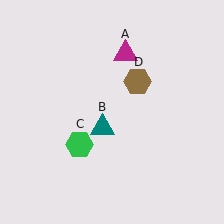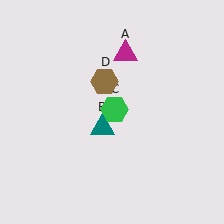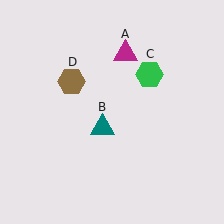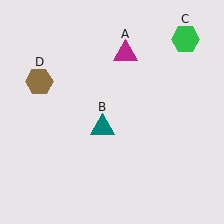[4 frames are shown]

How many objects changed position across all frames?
2 objects changed position: green hexagon (object C), brown hexagon (object D).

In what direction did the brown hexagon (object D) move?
The brown hexagon (object D) moved left.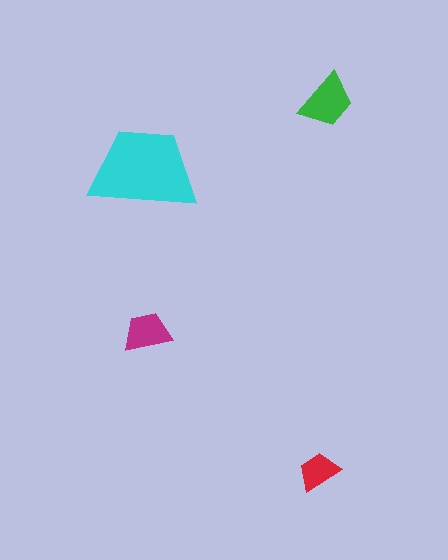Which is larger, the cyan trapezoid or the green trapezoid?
The cyan one.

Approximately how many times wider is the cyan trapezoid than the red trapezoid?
About 2.5 times wider.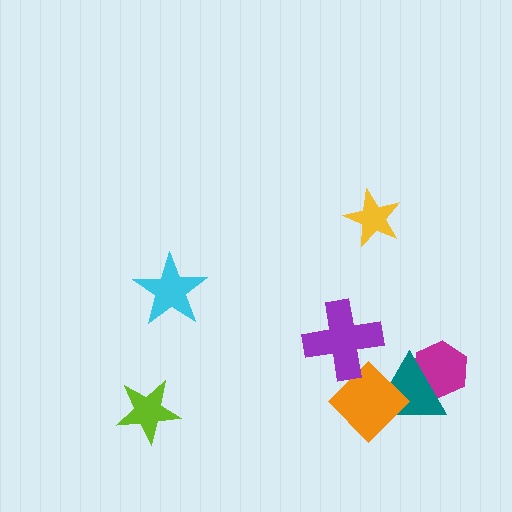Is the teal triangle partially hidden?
Yes, it is partially covered by another shape.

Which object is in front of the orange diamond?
The purple cross is in front of the orange diamond.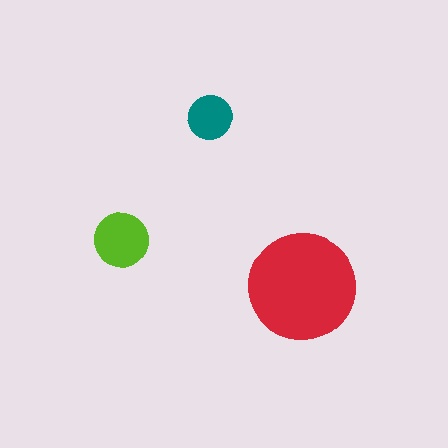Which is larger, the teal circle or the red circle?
The red one.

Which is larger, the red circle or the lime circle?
The red one.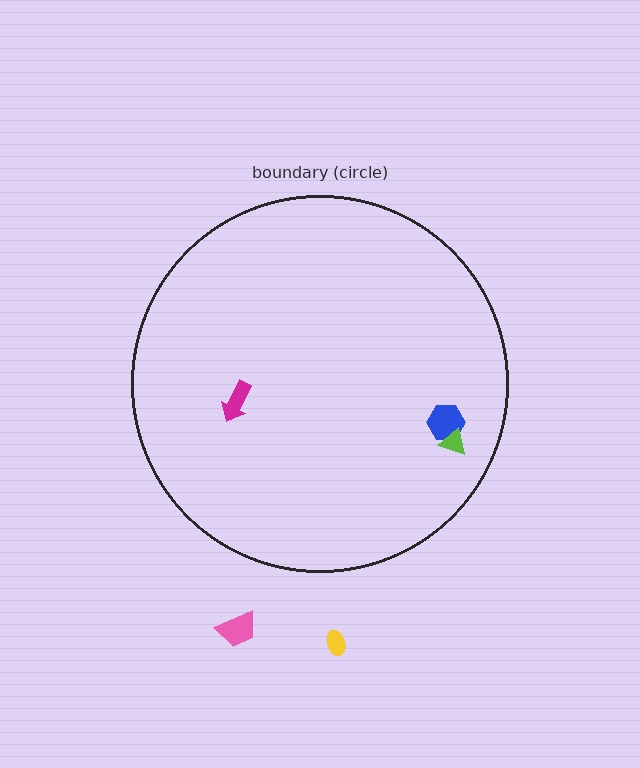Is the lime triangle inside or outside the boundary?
Inside.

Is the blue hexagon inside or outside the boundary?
Inside.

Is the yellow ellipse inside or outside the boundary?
Outside.